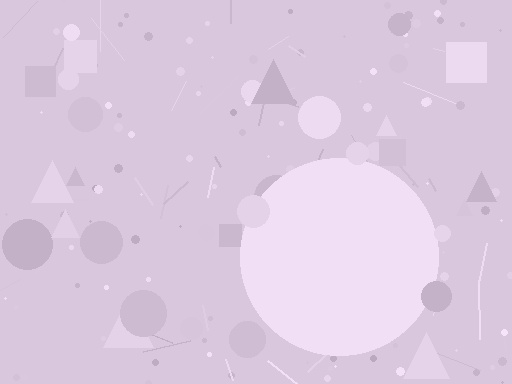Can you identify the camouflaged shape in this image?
The camouflaged shape is a circle.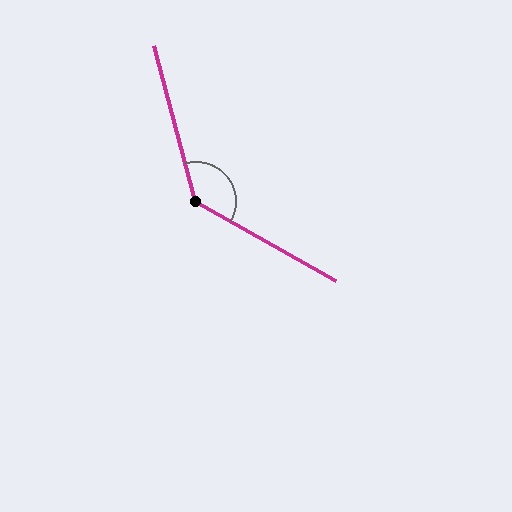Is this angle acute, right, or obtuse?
It is obtuse.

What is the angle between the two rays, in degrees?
Approximately 134 degrees.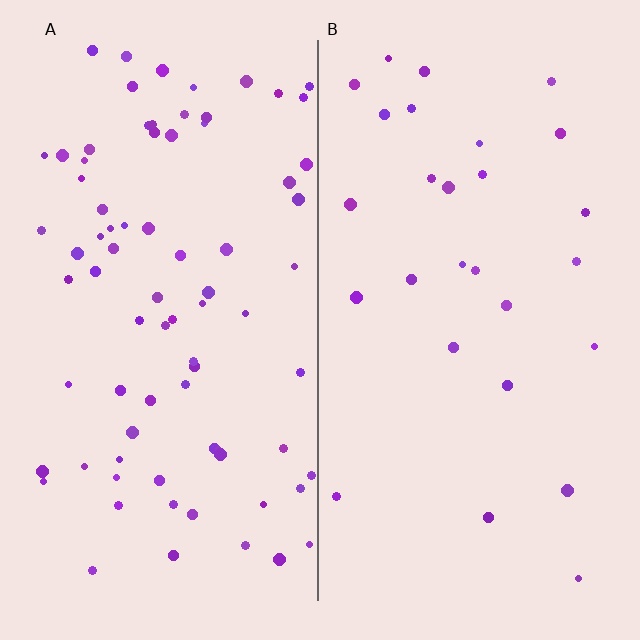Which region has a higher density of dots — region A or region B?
A (the left).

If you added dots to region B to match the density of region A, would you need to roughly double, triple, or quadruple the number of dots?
Approximately triple.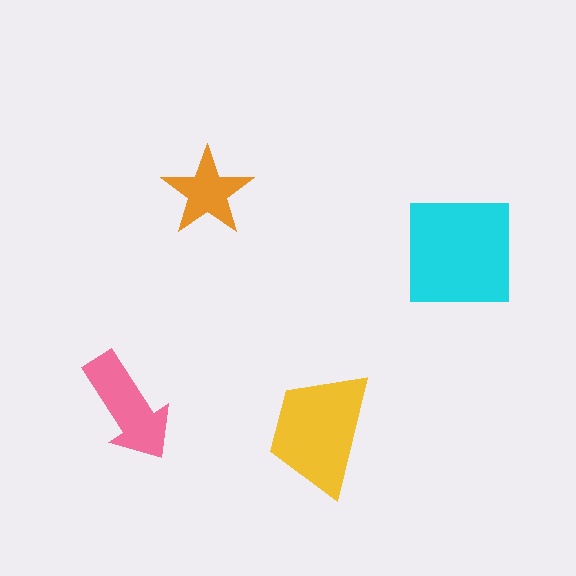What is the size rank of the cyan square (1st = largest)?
1st.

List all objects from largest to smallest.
The cyan square, the yellow trapezoid, the pink arrow, the orange star.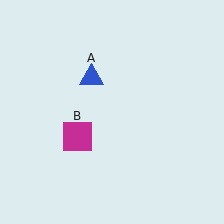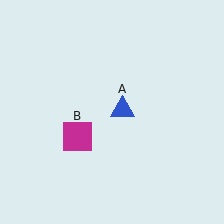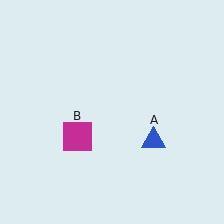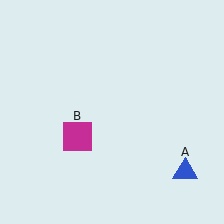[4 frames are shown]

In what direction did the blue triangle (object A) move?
The blue triangle (object A) moved down and to the right.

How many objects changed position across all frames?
1 object changed position: blue triangle (object A).